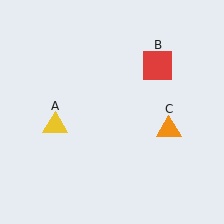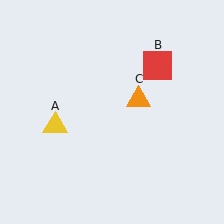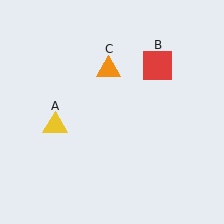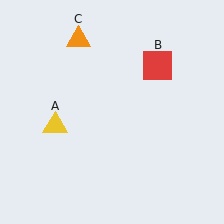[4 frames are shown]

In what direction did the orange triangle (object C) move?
The orange triangle (object C) moved up and to the left.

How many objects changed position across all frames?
1 object changed position: orange triangle (object C).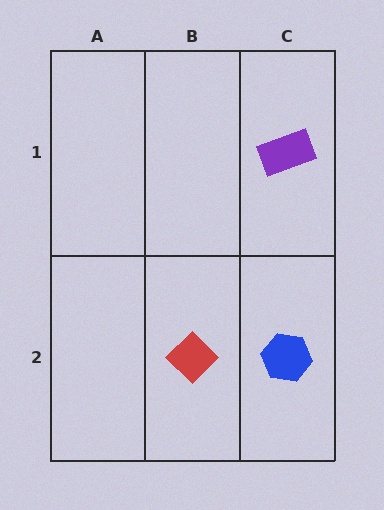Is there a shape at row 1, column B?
No, that cell is empty.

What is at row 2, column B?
A red diamond.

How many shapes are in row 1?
1 shape.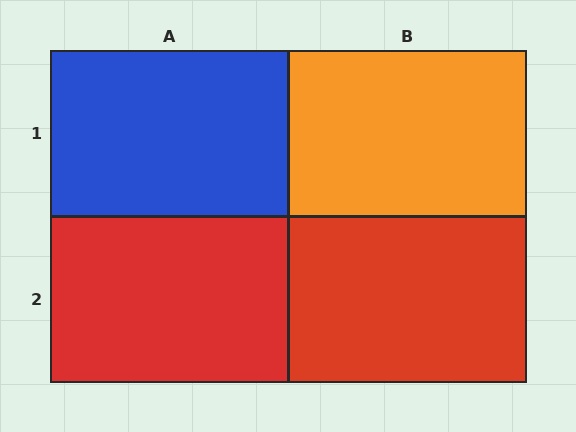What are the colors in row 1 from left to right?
Blue, orange.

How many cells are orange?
1 cell is orange.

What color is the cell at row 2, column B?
Red.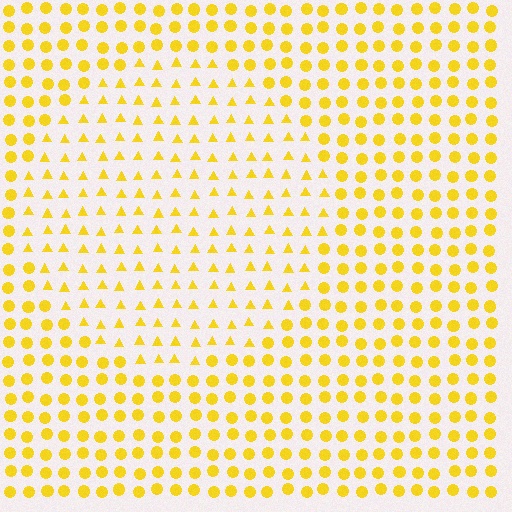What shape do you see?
I see a circle.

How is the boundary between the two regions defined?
The boundary is defined by a change in element shape: triangles inside vs. circles outside. All elements share the same color and spacing.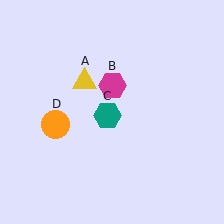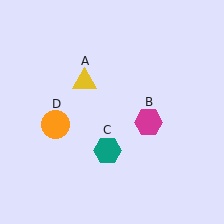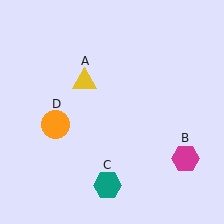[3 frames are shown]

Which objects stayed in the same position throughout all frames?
Yellow triangle (object A) and orange circle (object D) remained stationary.